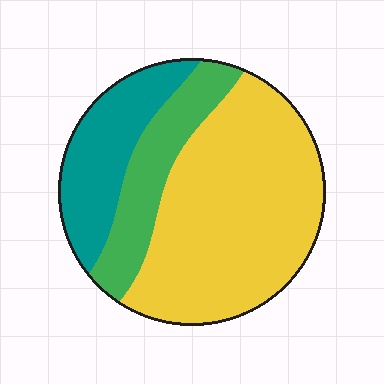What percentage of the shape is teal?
Teal takes up about one fifth (1/5) of the shape.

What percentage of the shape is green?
Green takes up about one fifth (1/5) of the shape.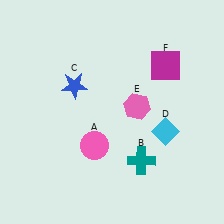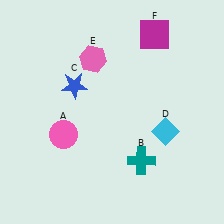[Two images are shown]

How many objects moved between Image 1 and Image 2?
3 objects moved between the two images.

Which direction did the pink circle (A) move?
The pink circle (A) moved left.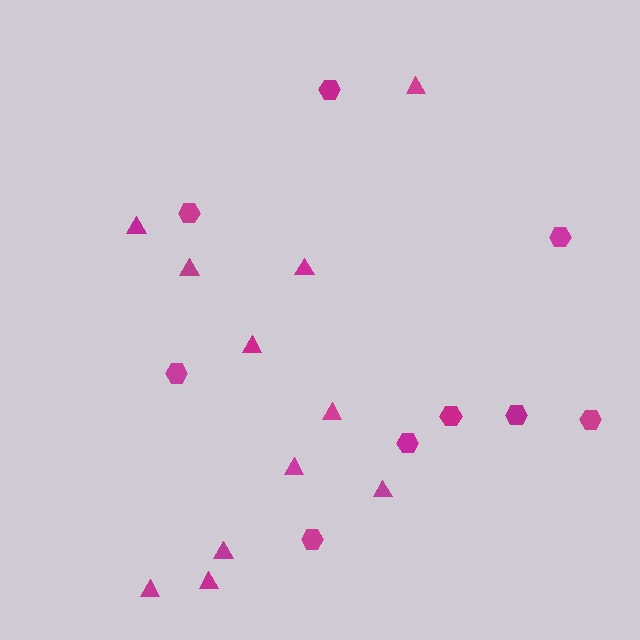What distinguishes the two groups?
There are 2 groups: one group of hexagons (9) and one group of triangles (11).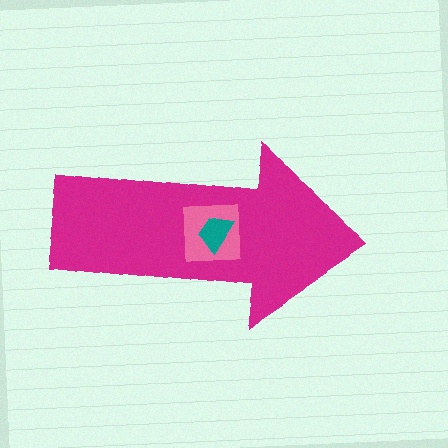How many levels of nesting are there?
3.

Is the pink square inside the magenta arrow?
Yes.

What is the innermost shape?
The teal trapezoid.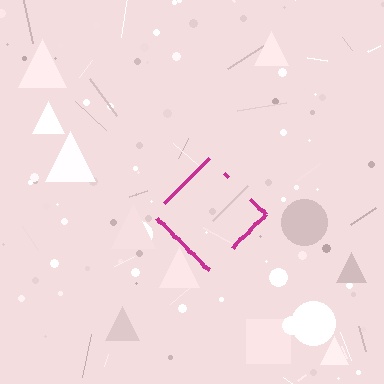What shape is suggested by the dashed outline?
The dashed outline suggests a diamond.